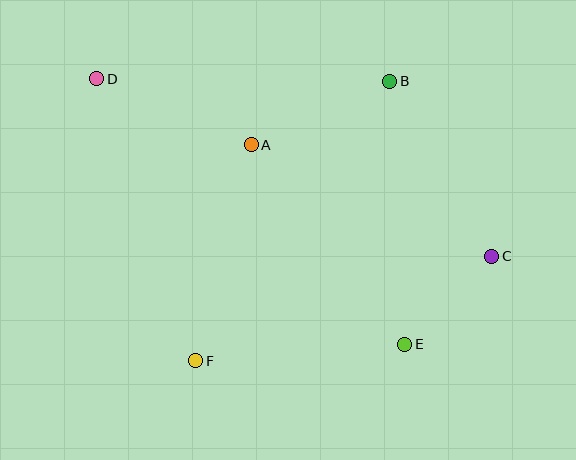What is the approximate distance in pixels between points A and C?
The distance between A and C is approximately 265 pixels.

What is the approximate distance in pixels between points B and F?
The distance between B and F is approximately 340 pixels.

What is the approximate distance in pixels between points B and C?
The distance between B and C is approximately 202 pixels.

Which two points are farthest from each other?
Points C and D are farthest from each other.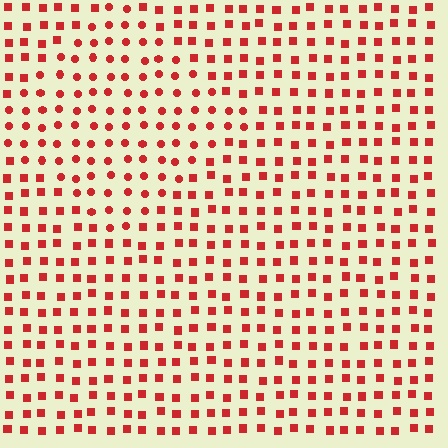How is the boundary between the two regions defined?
The boundary is defined by a change in element shape: circles inside vs. squares outside. All elements share the same color and spacing.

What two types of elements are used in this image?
The image uses circles inside the diamond region and squares outside it.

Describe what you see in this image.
The image is filled with small red elements arranged in a uniform grid. A diamond-shaped region contains circles, while the surrounding area contains squares. The boundary is defined purely by the change in element shape.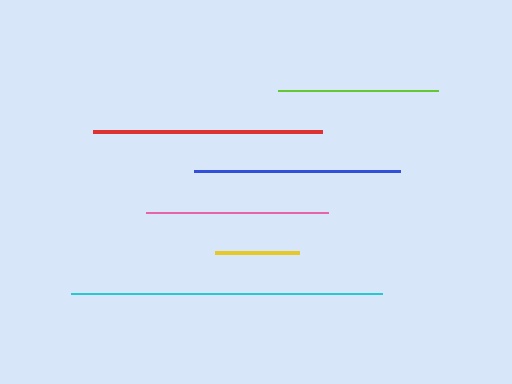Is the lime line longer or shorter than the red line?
The red line is longer than the lime line.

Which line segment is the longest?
The cyan line is the longest at approximately 311 pixels.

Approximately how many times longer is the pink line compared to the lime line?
The pink line is approximately 1.1 times the length of the lime line.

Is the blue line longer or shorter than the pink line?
The blue line is longer than the pink line.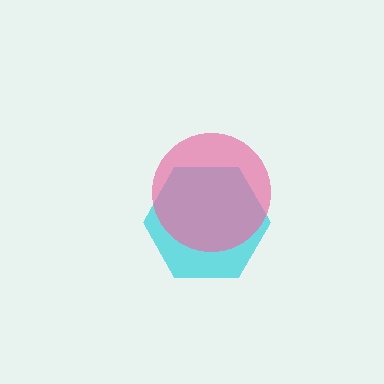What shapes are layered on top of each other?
The layered shapes are: a cyan hexagon, a pink circle.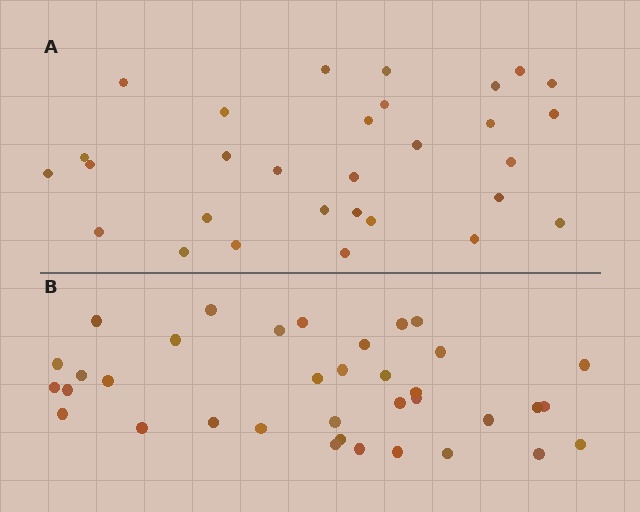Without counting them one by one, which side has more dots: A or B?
Region B (the bottom region) has more dots.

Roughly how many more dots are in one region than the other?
Region B has about 6 more dots than region A.